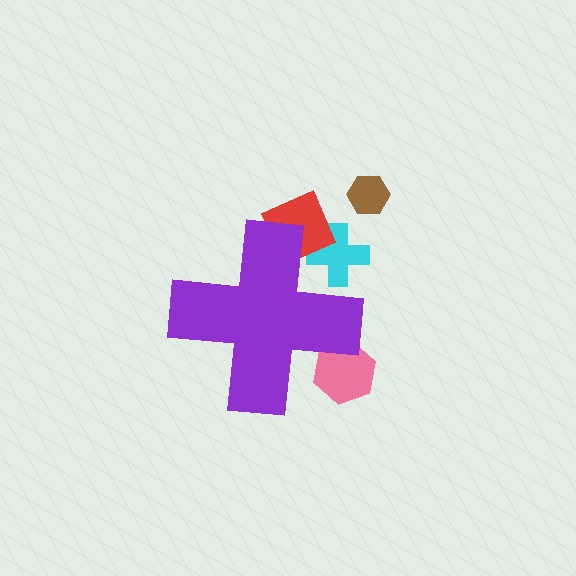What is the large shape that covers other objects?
A purple cross.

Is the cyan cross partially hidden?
Yes, the cyan cross is partially hidden behind the purple cross.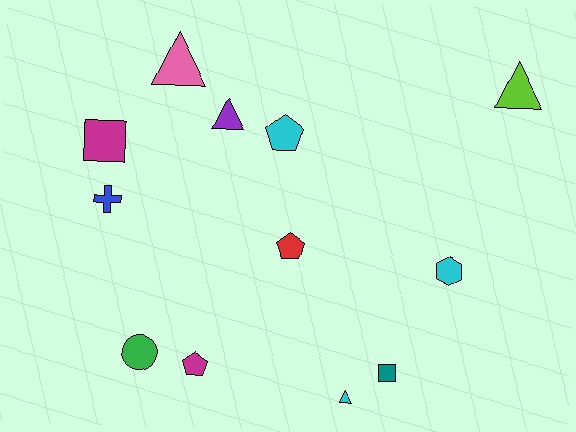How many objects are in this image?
There are 12 objects.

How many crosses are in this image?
There is 1 cross.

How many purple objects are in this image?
There is 1 purple object.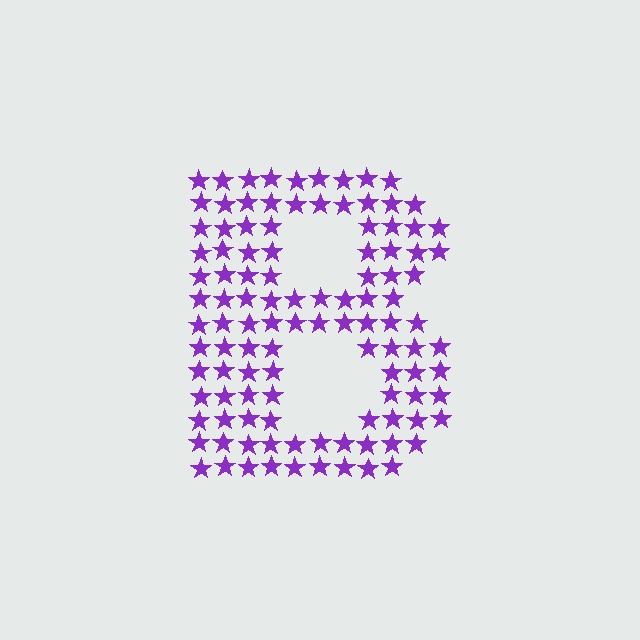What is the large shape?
The large shape is the letter B.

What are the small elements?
The small elements are stars.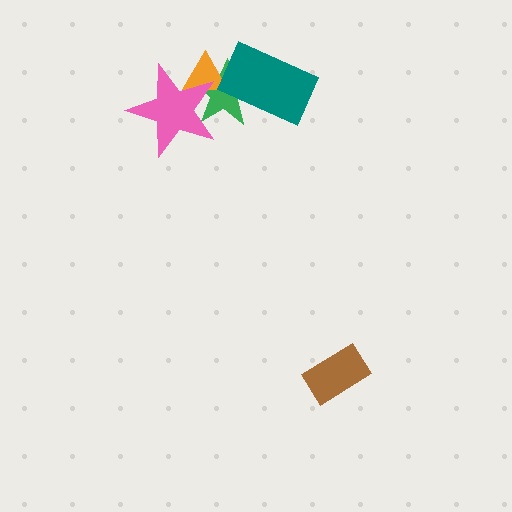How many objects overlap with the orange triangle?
2 objects overlap with the orange triangle.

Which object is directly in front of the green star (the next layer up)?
The orange triangle is directly in front of the green star.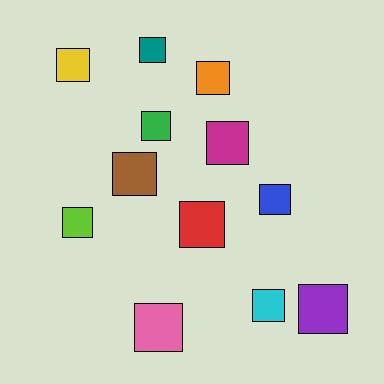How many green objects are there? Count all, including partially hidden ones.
There is 1 green object.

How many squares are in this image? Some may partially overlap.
There are 12 squares.